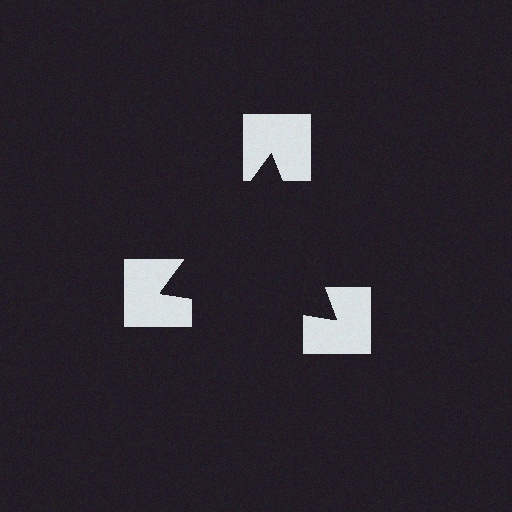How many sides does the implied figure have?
3 sides.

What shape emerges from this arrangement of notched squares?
An illusory triangle — its edges are inferred from the aligned wedge cuts in the notched squares, not physically drawn.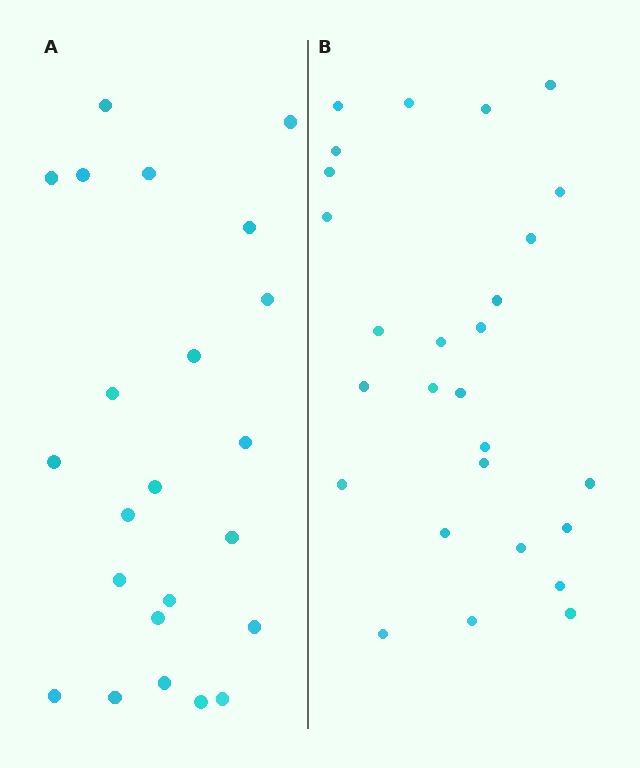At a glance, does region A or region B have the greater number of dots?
Region B (the right region) has more dots.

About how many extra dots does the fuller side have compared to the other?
Region B has about 4 more dots than region A.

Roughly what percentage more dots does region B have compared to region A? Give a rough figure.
About 15% more.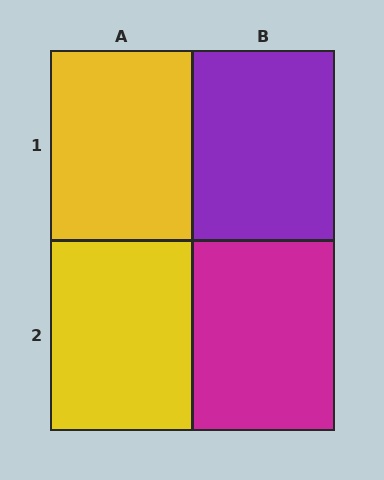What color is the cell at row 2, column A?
Yellow.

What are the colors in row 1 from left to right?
Yellow, purple.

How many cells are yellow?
2 cells are yellow.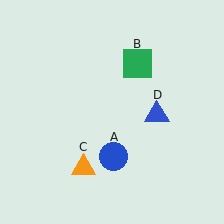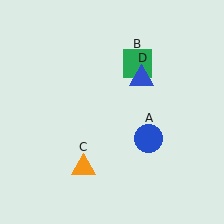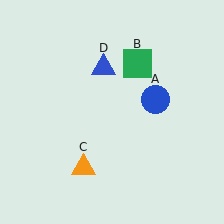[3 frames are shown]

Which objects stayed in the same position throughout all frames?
Green square (object B) and orange triangle (object C) remained stationary.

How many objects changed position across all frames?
2 objects changed position: blue circle (object A), blue triangle (object D).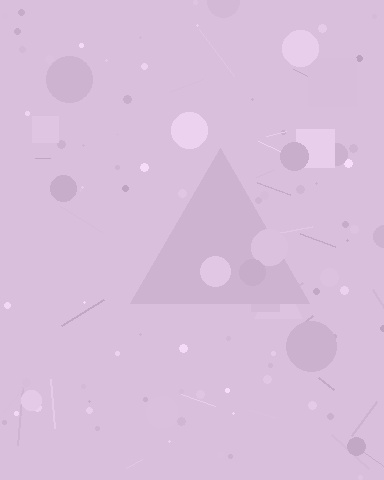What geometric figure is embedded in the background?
A triangle is embedded in the background.